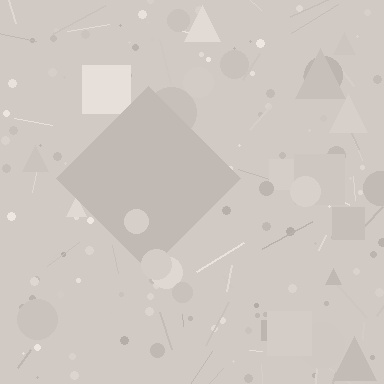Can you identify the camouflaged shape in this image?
The camouflaged shape is a diamond.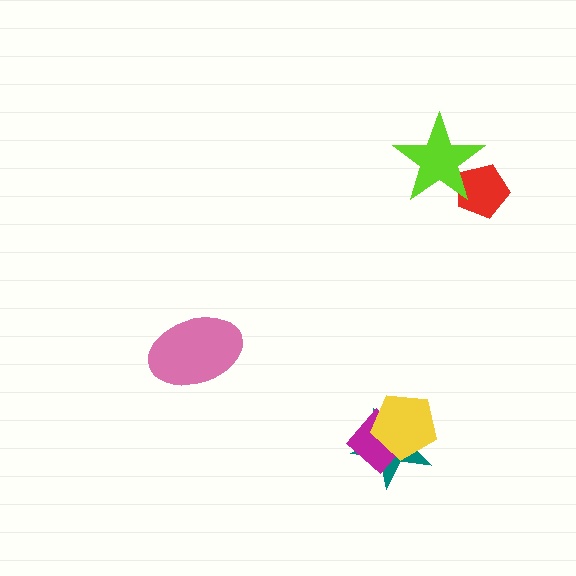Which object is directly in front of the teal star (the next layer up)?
The magenta diamond is directly in front of the teal star.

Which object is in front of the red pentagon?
The lime star is in front of the red pentagon.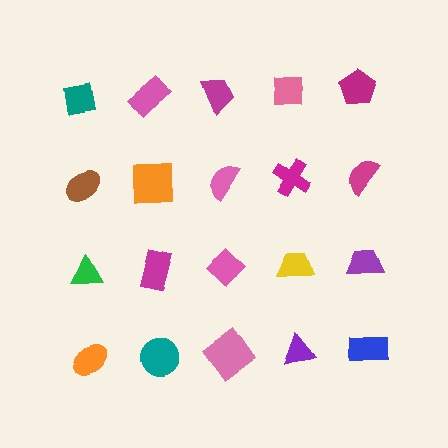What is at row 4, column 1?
An orange ellipse.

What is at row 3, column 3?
A pink diamond.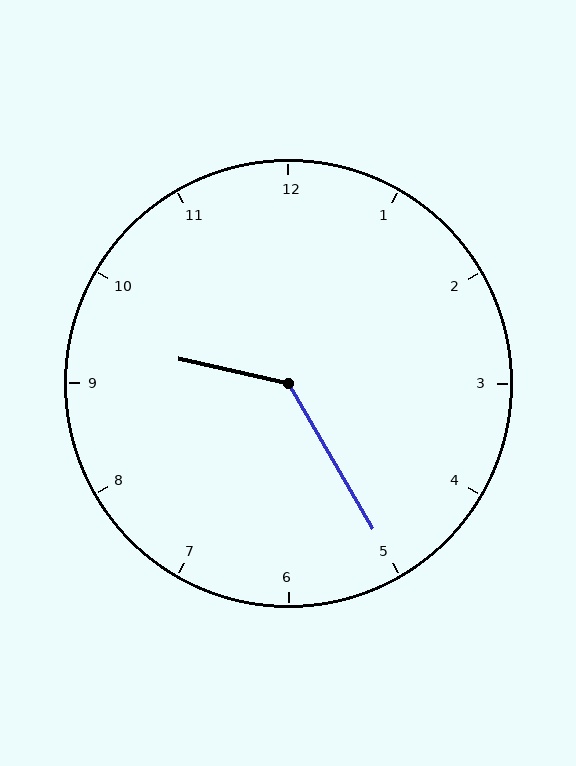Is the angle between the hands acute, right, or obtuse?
It is obtuse.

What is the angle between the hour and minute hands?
Approximately 132 degrees.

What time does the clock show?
9:25.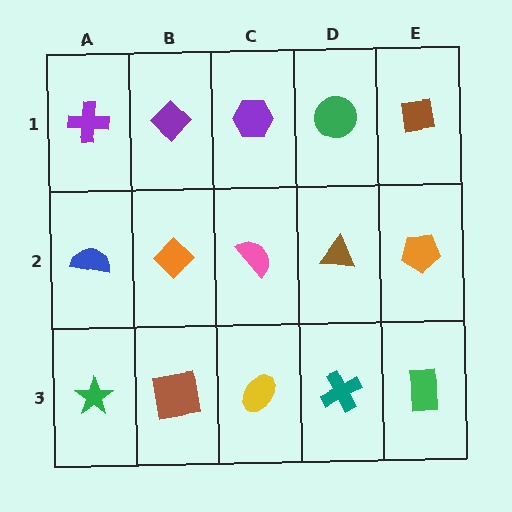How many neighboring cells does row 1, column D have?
3.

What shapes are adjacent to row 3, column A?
A blue semicircle (row 2, column A), a brown square (row 3, column B).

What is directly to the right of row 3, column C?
A teal cross.